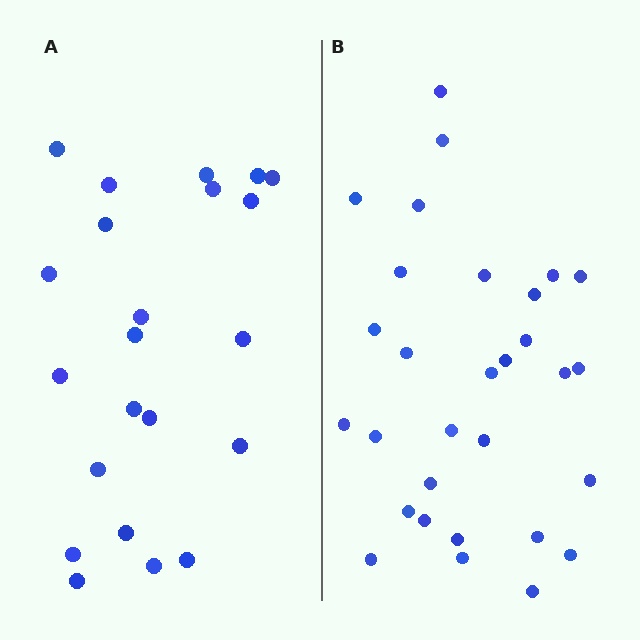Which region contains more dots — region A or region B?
Region B (the right region) has more dots.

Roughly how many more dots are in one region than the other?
Region B has roughly 8 or so more dots than region A.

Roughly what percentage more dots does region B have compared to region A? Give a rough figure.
About 35% more.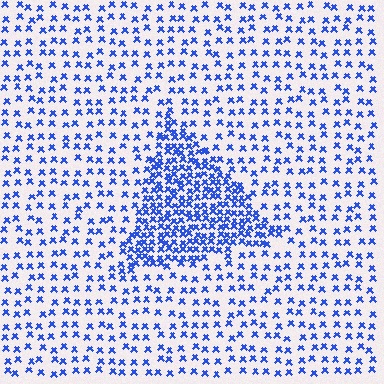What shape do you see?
I see a triangle.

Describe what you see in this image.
The image contains small blue elements arranged at two different densities. A triangle-shaped region is visible where the elements are more densely packed than the surrounding area.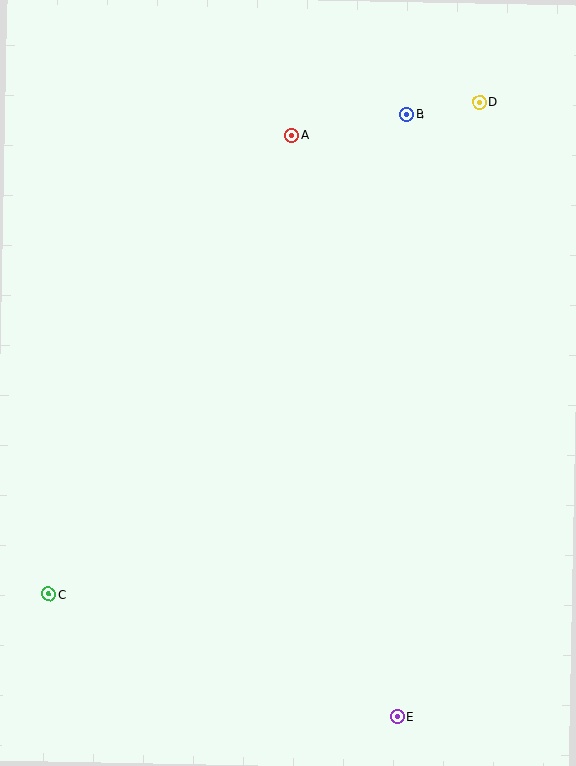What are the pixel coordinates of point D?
Point D is at (480, 102).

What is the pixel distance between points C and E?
The distance between C and E is 369 pixels.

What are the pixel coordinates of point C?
Point C is at (49, 594).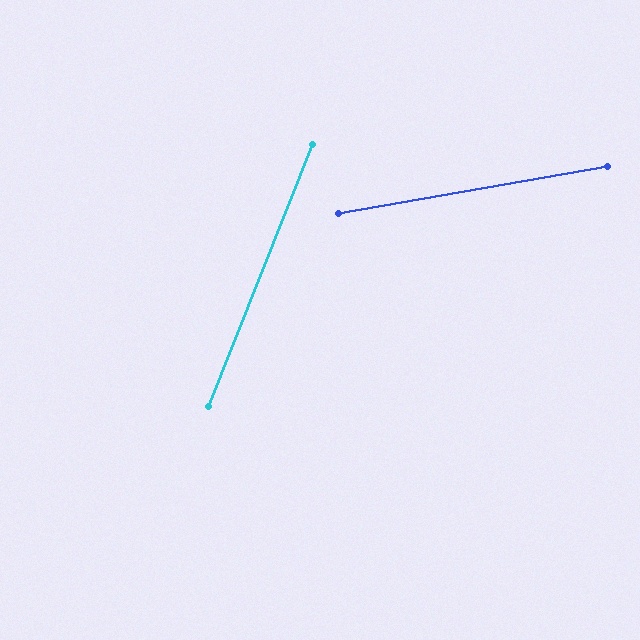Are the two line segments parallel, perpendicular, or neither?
Neither parallel nor perpendicular — they differ by about 58°.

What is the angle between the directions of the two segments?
Approximately 58 degrees.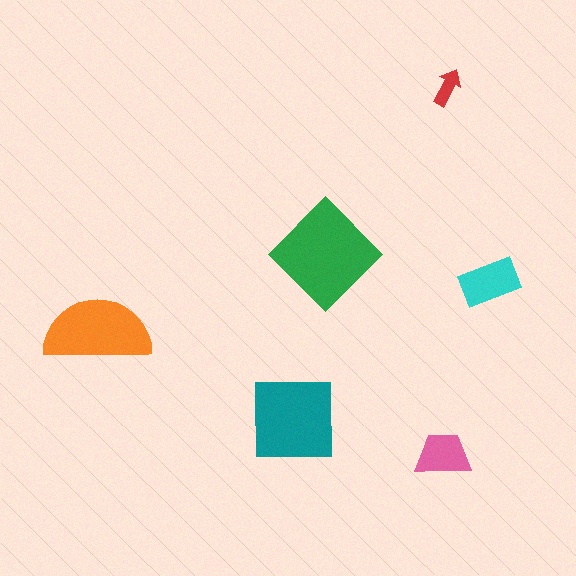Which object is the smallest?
The red arrow.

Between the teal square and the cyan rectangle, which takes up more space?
The teal square.